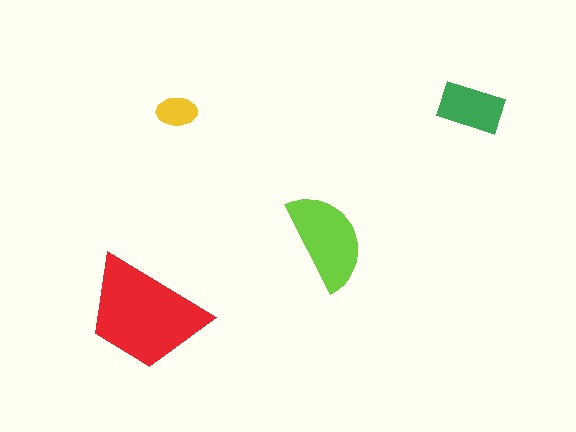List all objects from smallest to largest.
The yellow ellipse, the green rectangle, the lime semicircle, the red trapezoid.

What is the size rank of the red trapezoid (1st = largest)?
1st.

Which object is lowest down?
The red trapezoid is bottommost.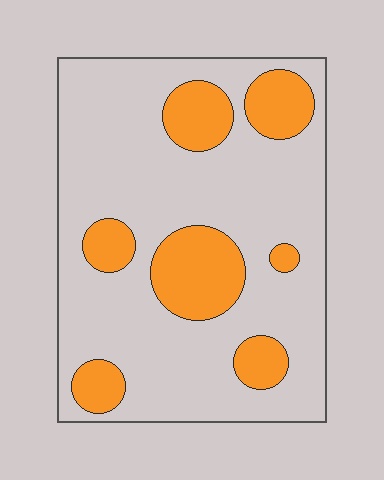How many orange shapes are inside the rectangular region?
7.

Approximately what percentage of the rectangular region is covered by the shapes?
Approximately 25%.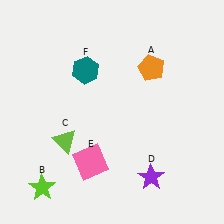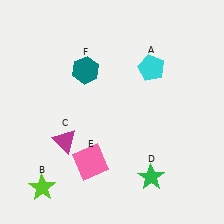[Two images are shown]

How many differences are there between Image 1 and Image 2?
There are 3 differences between the two images.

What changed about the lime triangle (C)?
In Image 1, C is lime. In Image 2, it changed to magenta.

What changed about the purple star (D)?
In Image 1, D is purple. In Image 2, it changed to green.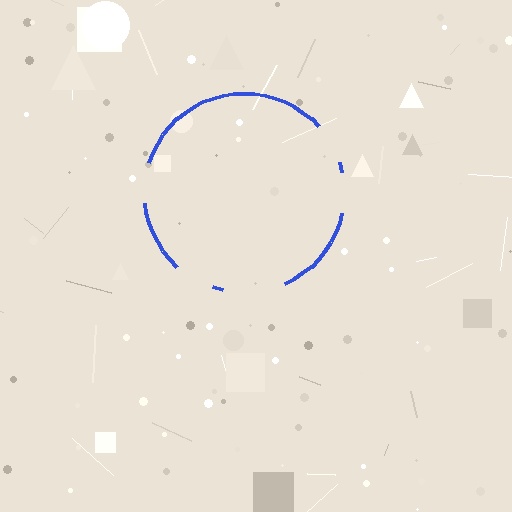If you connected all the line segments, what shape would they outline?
They would outline a circle.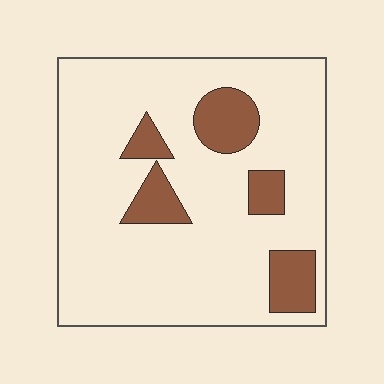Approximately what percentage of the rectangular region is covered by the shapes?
Approximately 15%.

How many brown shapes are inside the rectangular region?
5.